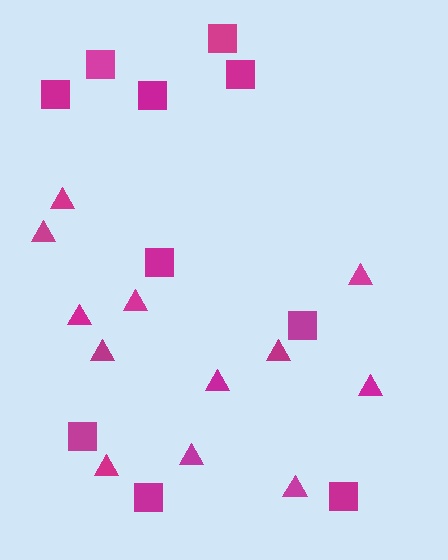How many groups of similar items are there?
There are 2 groups: one group of triangles (12) and one group of squares (10).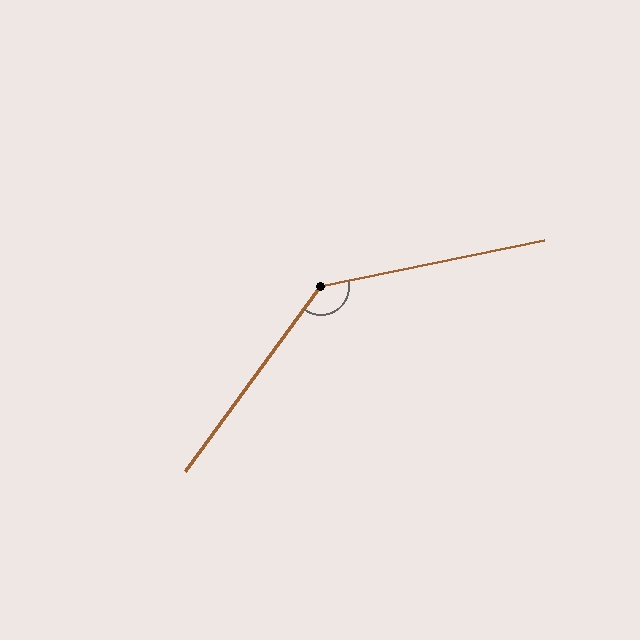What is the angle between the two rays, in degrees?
Approximately 138 degrees.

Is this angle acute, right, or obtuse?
It is obtuse.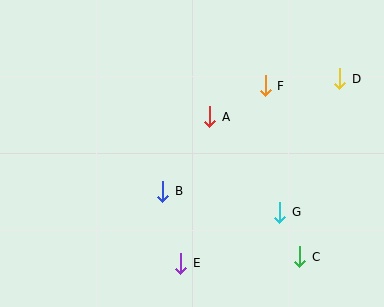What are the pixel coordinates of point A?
Point A is at (210, 117).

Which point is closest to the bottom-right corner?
Point C is closest to the bottom-right corner.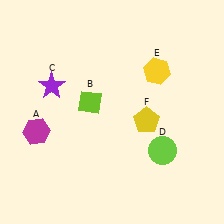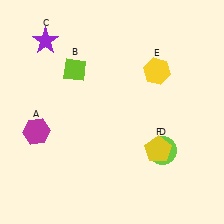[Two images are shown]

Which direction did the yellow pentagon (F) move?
The yellow pentagon (F) moved down.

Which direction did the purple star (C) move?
The purple star (C) moved up.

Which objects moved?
The objects that moved are: the lime diamond (B), the purple star (C), the yellow pentagon (F).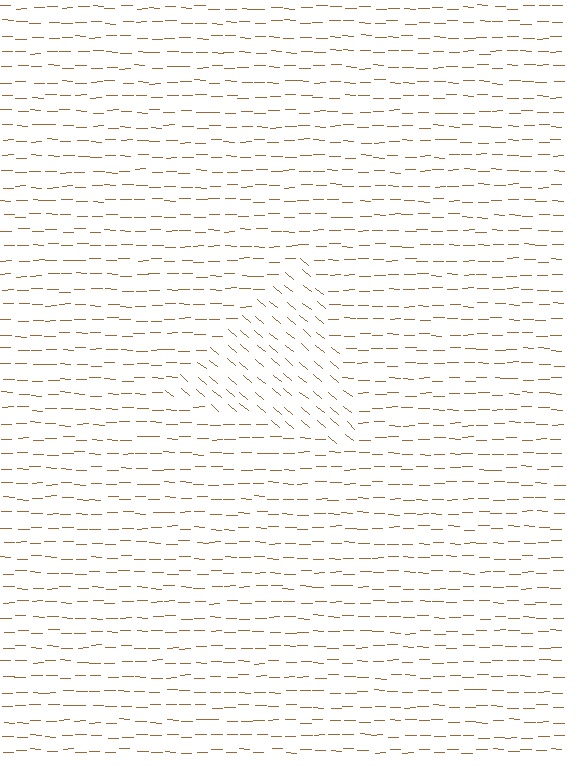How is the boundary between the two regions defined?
The boundary is defined purely by a change in line orientation (approximately 39 degrees difference). All lines are the same color and thickness.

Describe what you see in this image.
The image is filled with small brown line segments. A triangle region in the image has lines oriented differently from the surrounding lines, creating a visible texture boundary.